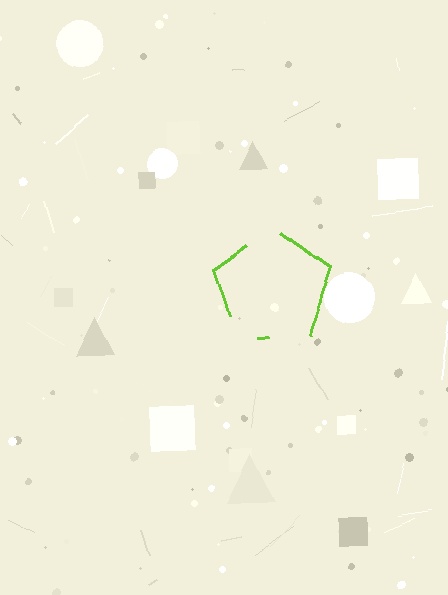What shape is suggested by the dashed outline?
The dashed outline suggests a pentagon.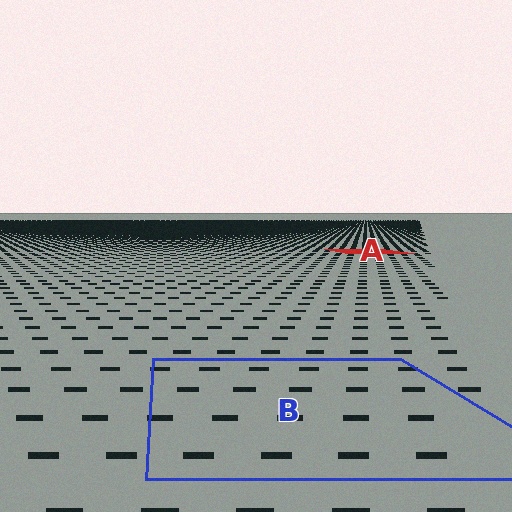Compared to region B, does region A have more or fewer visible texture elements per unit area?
Region A has more texture elements per unit area — they are packed more densely because it is farther away.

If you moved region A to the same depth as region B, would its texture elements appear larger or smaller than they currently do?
They would appear larger. At a closer depth, the same texture elements are projected at a bigger on-screen size.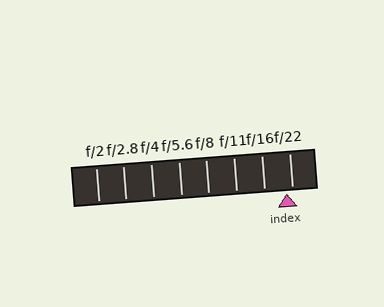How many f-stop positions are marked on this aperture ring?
There are 8 f-stop positions marked.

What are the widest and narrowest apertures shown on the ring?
The widest aperture shown is f/2 and the narrowest is f/22.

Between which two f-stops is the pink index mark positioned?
The index mark is between f/16 and f/22.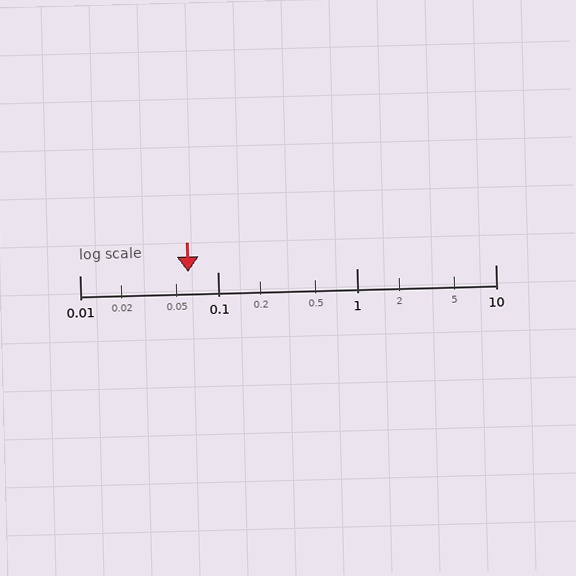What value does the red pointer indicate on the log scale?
The pointer indicates approximately 0.061.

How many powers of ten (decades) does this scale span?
The scale spans 3 decades, from 0.01 to 10.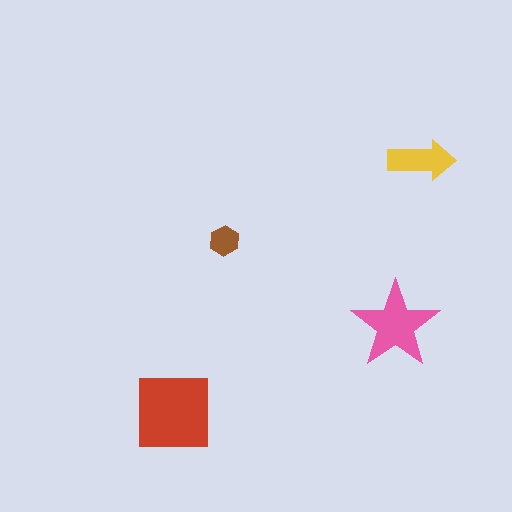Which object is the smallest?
The brown hexagon.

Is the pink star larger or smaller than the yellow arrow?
Larger.